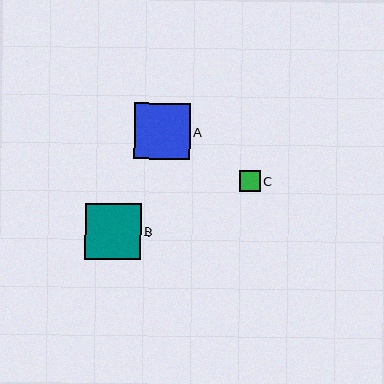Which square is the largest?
Square A is the largest with a size of approximately 56 pixels.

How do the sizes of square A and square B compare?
Square A and square B are approximately the same size.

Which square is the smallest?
Square C is the smallest with a size of approximately 21 pixels.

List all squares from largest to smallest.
From largest to smallest: A, B, C.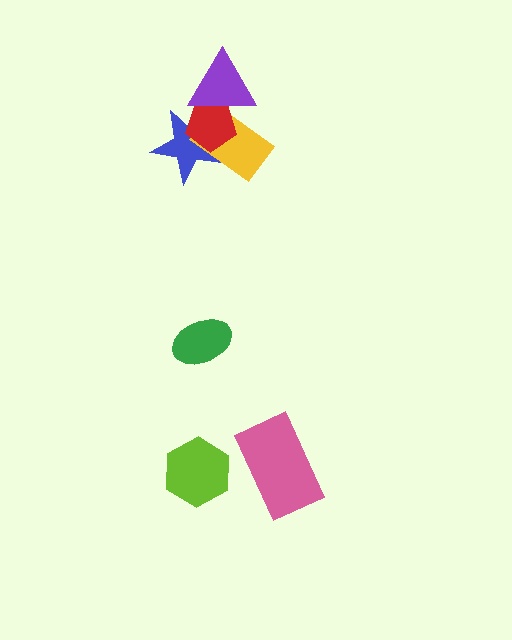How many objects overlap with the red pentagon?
3 objects overlap with the red pentagon.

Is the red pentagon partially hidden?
Yes, it is partially covered by another shape.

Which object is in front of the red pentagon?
The purple triangle is in front of the red pentagon.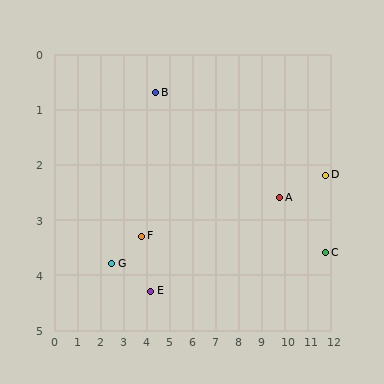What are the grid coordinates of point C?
Point C is at approximately (11.8, 3.6).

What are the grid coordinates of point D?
Point D is at approximately (11.8, 2.2).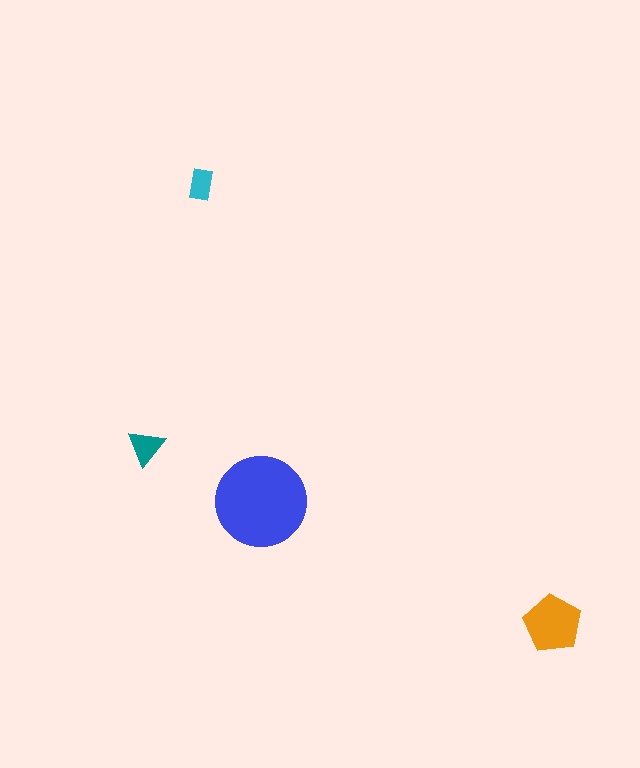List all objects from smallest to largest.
The cyan rectangle, the teal triangle, the orange pentagon, the blue circle.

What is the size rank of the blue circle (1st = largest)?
1st.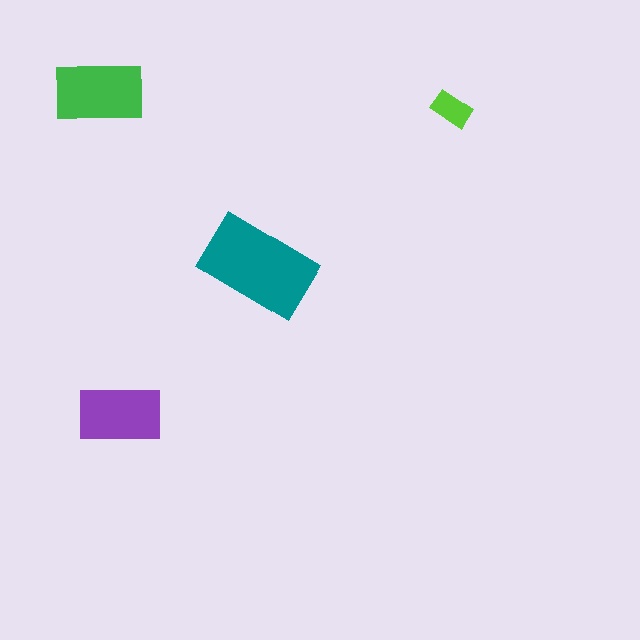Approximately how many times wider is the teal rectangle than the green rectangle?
About 1.5 times wider.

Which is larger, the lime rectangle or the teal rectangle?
The teal one.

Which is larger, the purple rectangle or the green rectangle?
The green one.